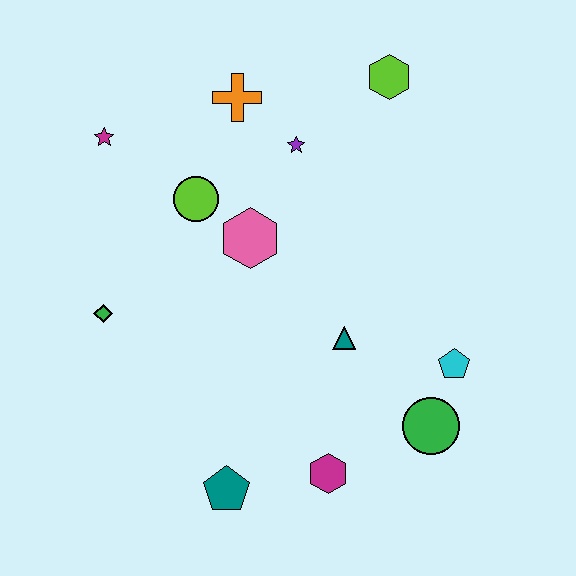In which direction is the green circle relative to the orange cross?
The green circle is below the orange cross.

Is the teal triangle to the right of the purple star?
Yes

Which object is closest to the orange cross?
The purple star is closest to the orange cross.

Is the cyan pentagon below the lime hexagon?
Yes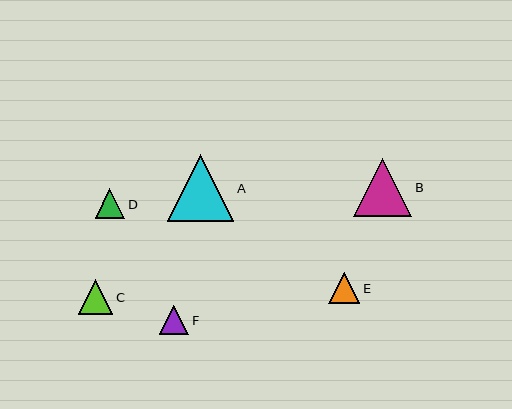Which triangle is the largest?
Triangle A is the largest with a size of approximately 67 pixels.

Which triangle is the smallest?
Triangle D is the smallest with a size of approximately 30 pixels.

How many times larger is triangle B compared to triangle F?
Triangle B is approximately 1.9 times the size of triangle F.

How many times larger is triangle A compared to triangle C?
Triangle A is approximately 1.9 times the size of triangle C.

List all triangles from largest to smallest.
From largest to smallest: A, B, C, E, F, D.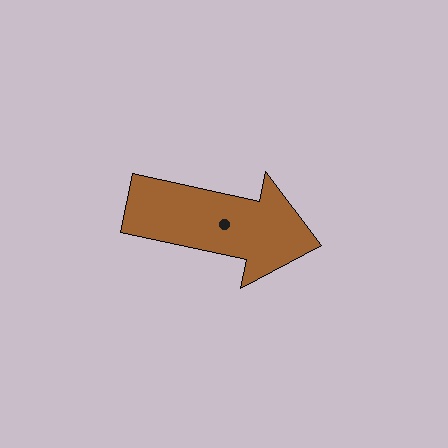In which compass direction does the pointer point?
East.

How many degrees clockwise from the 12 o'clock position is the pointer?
Approximately 102 degrees.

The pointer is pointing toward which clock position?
Roughly 3 o'clock.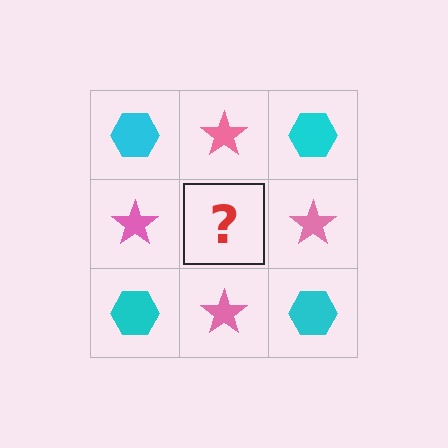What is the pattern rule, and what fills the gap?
The rule is that it alternates cyan hexagon and pink star in a checkerboard pattern. The gap should be filled with a cyan hexagon.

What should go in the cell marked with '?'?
The missing cell should contain a cyan hexagon.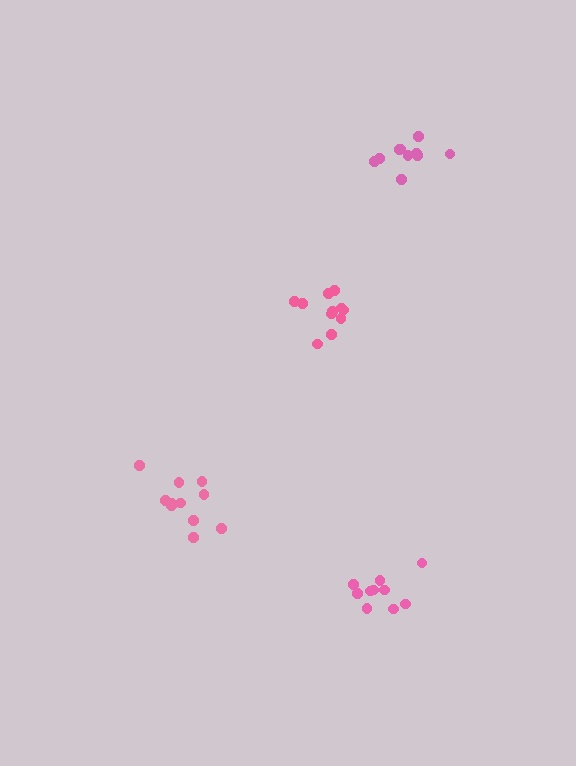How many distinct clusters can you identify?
There are 4 distinct clusters.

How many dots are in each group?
Group 1: 10 dots, Group 2: 11 dots, Group 3: 11 dots, Group 4: 10 dots (42 total).